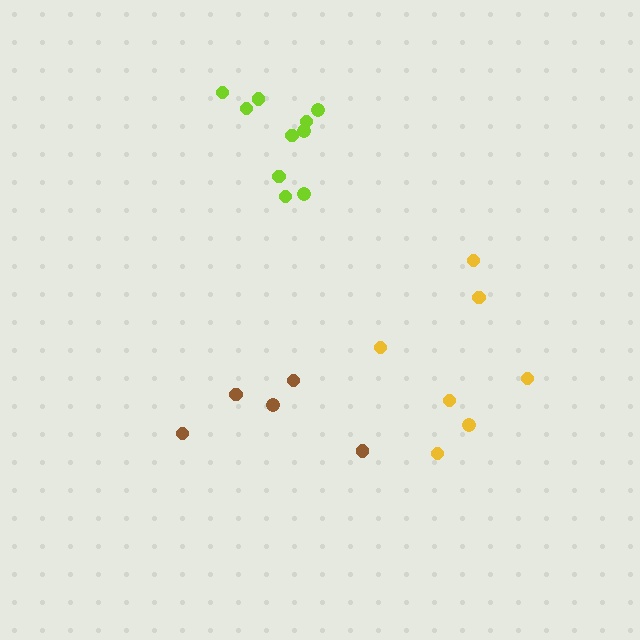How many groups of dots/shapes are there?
There are 3 groups.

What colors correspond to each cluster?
The clusters are colored: yellow, lime, brown.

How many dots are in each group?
Group 1: 7 dots, Group 2: 10 dots, Group 3: 5 dots (22 total).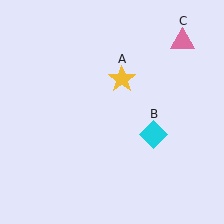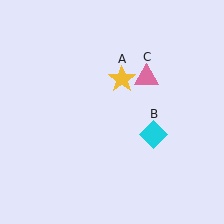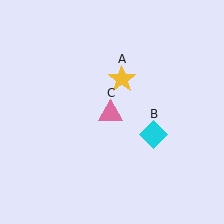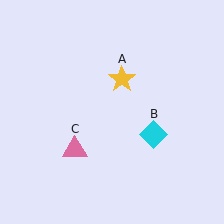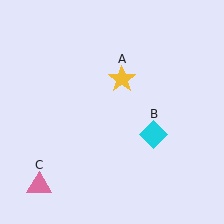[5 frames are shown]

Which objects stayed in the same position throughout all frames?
Yellow star (object A) and cyan diamond (object B) remained stationary.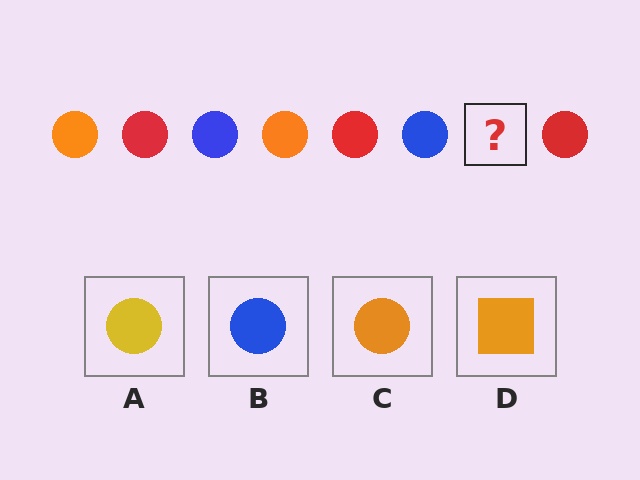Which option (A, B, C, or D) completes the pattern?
C.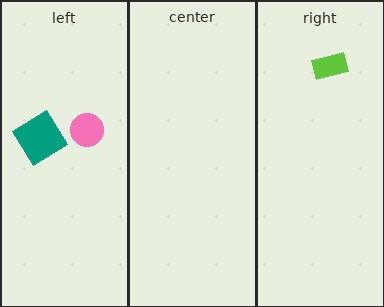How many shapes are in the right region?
1.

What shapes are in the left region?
The pink circle, the teal diamond.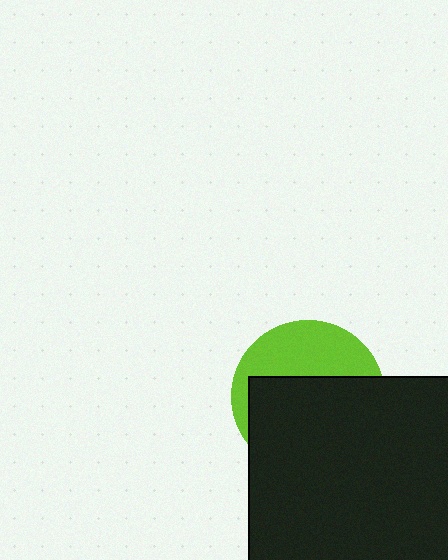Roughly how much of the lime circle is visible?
A small part of it is visible (roughly 37%).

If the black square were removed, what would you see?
You would see the complete lime circle.